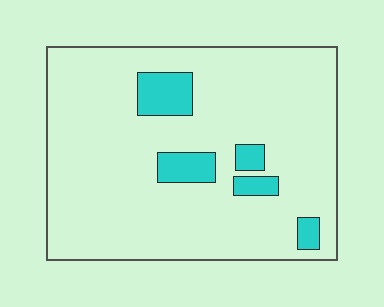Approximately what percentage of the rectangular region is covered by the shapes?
Approximately 10%.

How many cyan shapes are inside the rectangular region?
5.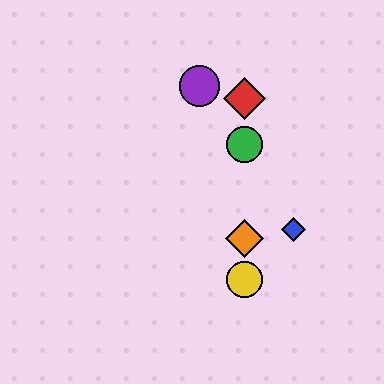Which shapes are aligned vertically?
The red diamond, the green circle, the yellow circle, the orange diamond are aligned vertically.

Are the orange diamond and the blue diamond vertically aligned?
No, the orange diamond is at x≈245 and the blue diamond is at x≈293.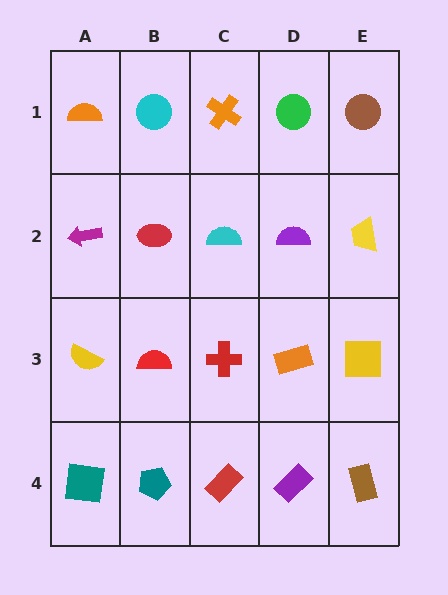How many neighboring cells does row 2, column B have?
4.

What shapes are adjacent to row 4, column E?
A yellow square (row 3, column E), a purple rectangle (row 4, column D).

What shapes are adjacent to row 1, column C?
A cyan semicircle (row 2, column C), a cyan circle (row 1, column B), a green circle (row 1, column D).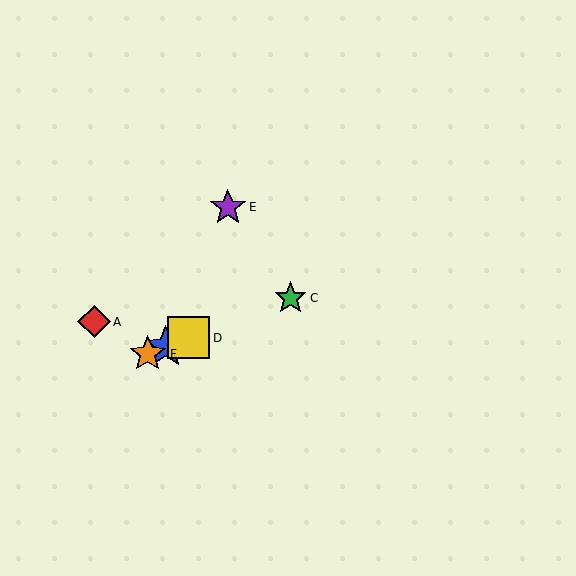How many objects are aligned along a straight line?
4 objects (B, C, D, F) are aligned along a straight line.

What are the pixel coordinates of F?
Object F is at (148, 354).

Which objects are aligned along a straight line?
Objects B, C, D, F are aligned along a straight line.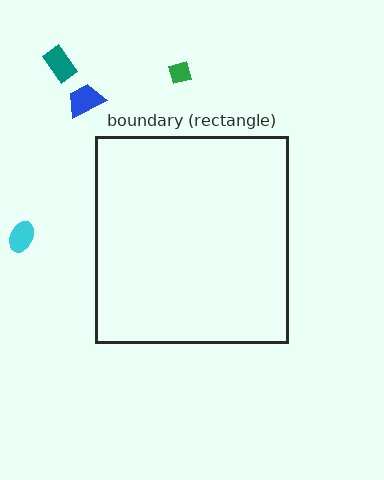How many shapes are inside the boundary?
0 inside, 4 outside.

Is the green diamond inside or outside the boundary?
Outside.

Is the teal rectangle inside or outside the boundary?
Outside.